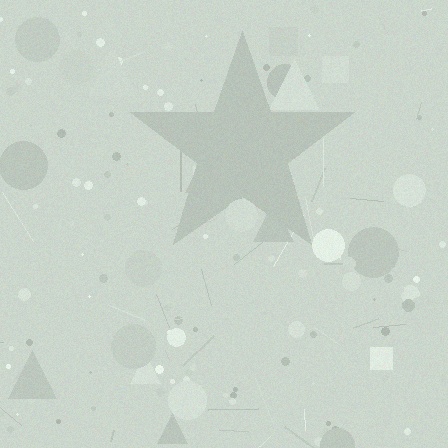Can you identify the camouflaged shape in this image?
The camouflaged shape is a star.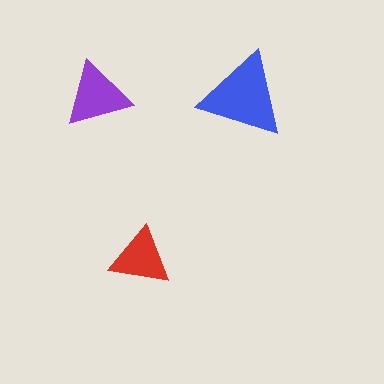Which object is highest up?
The purple triangle is topmost.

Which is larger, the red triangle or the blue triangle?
The blue one.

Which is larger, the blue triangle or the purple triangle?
The blue one.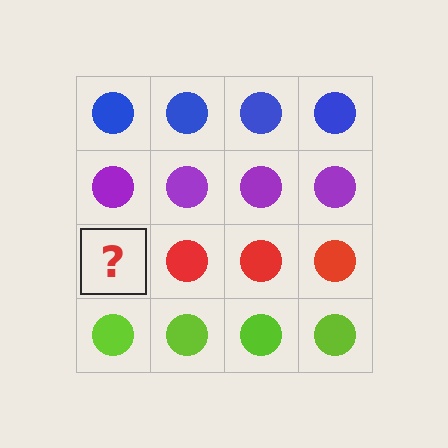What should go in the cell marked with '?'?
The missing cell should contain a red circle.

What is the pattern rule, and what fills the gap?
The rule is that each row has a consistent color. The gap should be filled with a red circle.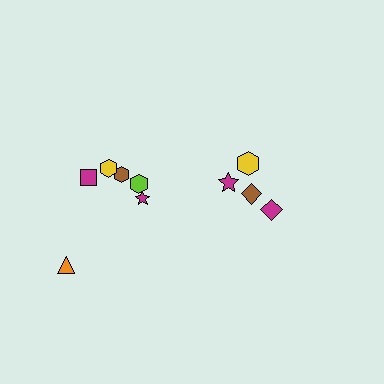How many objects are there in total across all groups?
There are 10 objects.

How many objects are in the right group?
There are 4 objects.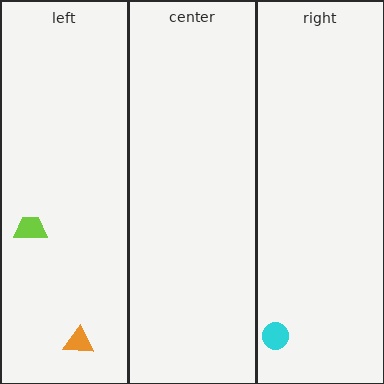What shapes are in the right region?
The cyan circle.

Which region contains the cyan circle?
The right region.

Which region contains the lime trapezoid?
The left region.